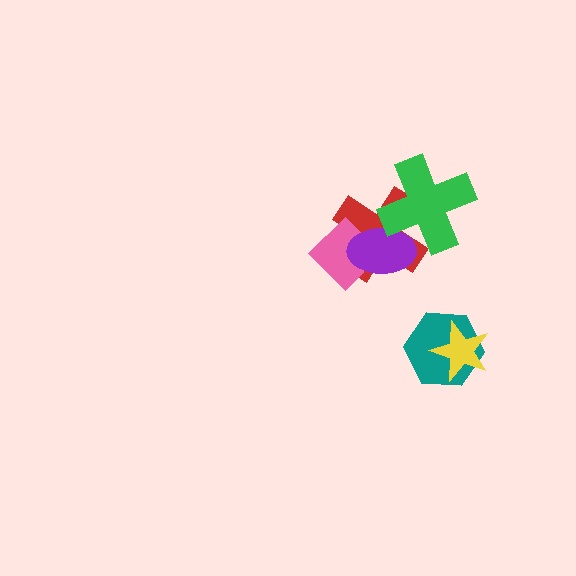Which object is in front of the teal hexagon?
The yellow star is in front of the teal hexagon.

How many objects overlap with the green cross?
2 objects overlap with the green cross.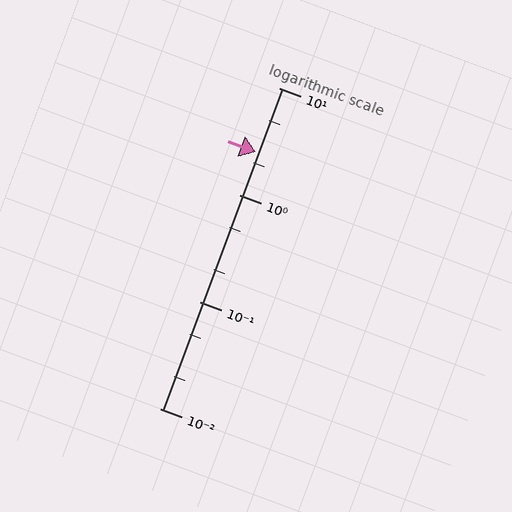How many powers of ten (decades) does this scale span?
The scale spans 3 decades, from 0.01 to 10.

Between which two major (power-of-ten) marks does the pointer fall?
The pointer is between 1 and 10.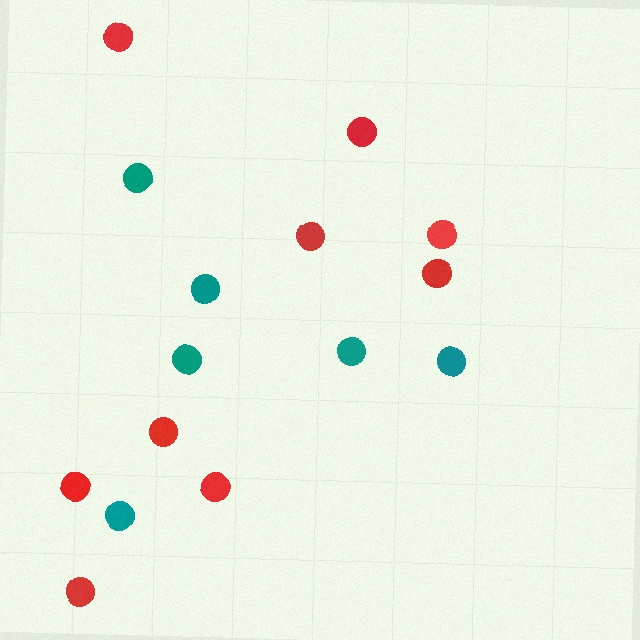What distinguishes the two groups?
There are 2 groups: one group of teal circles (6) and one group of red circles (9).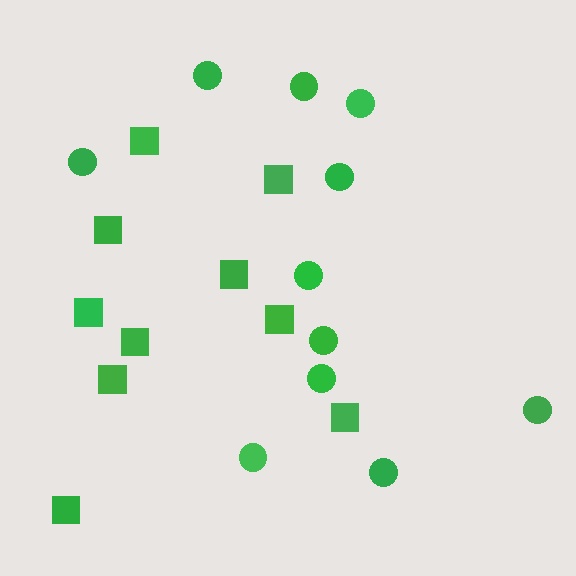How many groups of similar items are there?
There are 2 groups: one group of squares (10) and one group of circles (11).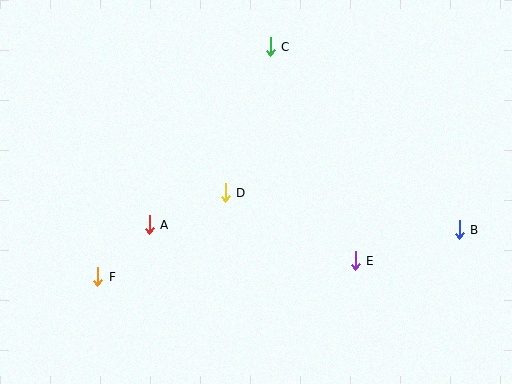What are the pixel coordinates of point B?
Point B is at (459, 230).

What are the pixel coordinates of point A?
Point A is at (149, 225).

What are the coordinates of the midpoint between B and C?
The midpoint between B and C is at (365, 138).